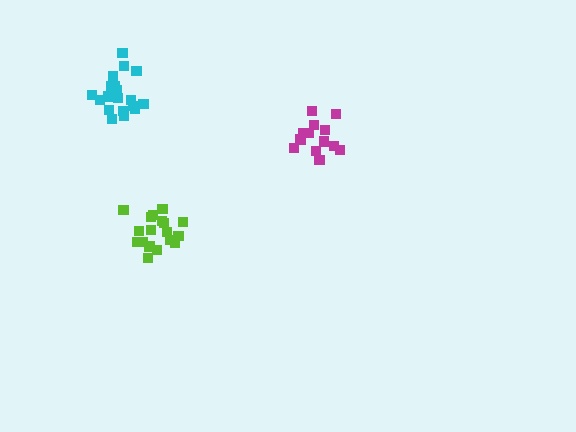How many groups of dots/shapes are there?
There are 3 groups.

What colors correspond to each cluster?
The clusters are colored: cyan, lime, magenta.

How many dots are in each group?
Group 1: 19 dots, Group 2: 18 dots, Group 3: 14 dots (51 total).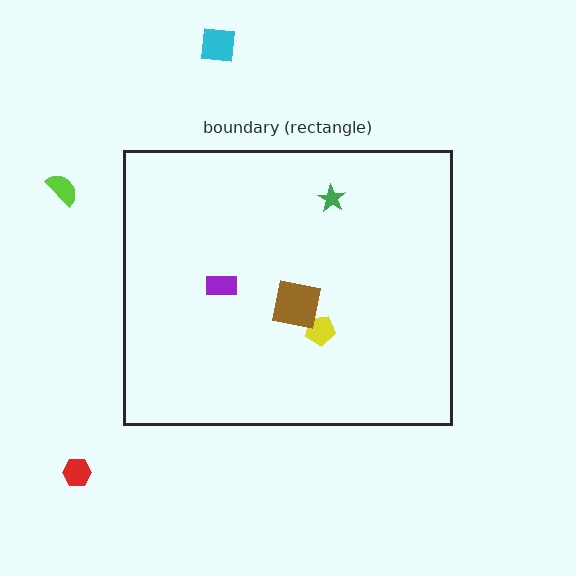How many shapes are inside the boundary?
4 inside, 3 outside.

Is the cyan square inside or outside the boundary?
Outside.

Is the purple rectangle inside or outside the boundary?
Inside.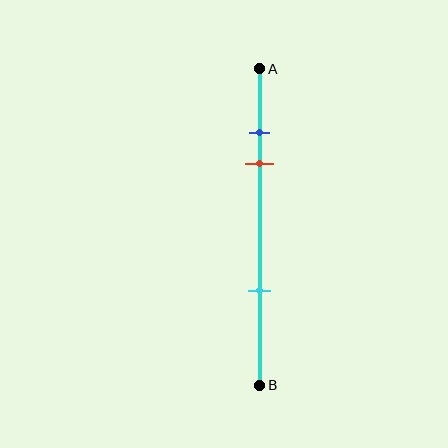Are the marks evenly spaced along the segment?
No, the marks are not evenly spaced.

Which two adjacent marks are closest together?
The blue and red marks are the closest adjacent pair.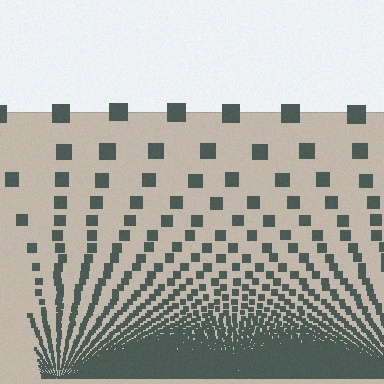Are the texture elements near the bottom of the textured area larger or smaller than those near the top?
Smaller. The gradient is inverted — elements near the bottom are smaller and denser.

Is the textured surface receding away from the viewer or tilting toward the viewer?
The surface appears to tilt toward the viewer. Texture elements get larger and sparser toward the top.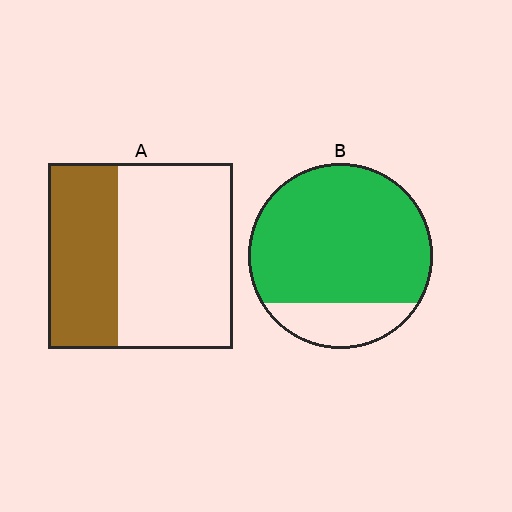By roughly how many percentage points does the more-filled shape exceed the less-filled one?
By roughly 45 percentage points (B over A).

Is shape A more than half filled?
No.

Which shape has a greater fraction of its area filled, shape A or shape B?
Shape B.